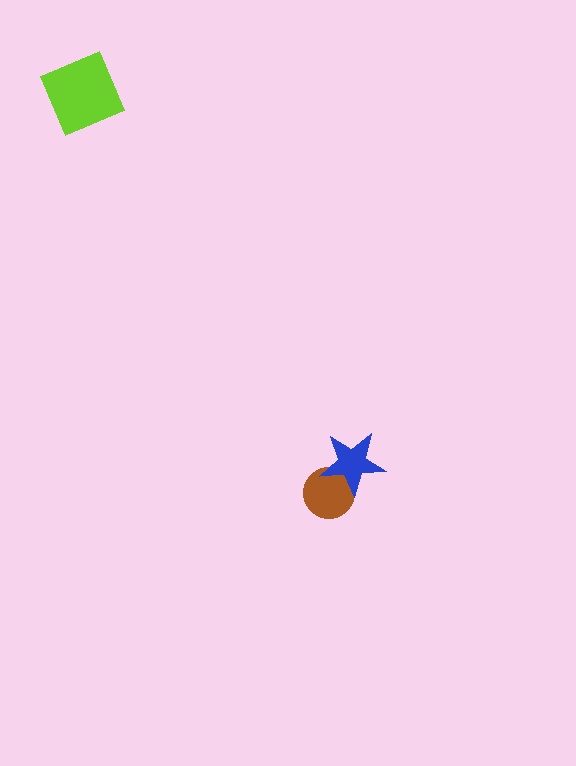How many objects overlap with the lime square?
0 objects overlap with the lime square.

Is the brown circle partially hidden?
Yes, it is partially covered by another shape.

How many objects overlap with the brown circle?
1 object overlaps with the brown circle.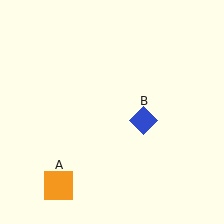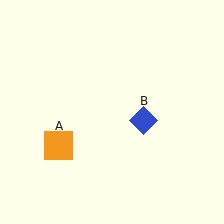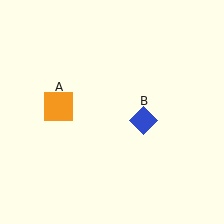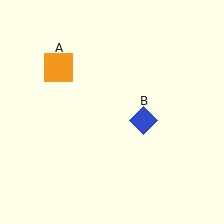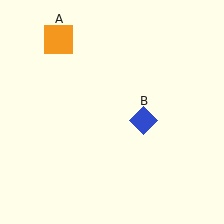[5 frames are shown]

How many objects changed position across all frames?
1 object changed position: orange square (object A).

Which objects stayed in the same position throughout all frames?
Blue diamond (object B) remained stationary.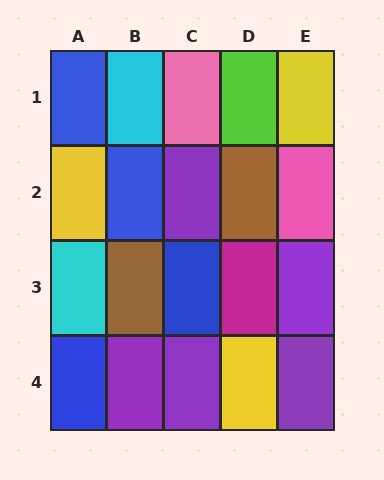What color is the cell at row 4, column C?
Purple.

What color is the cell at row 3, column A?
Cyan.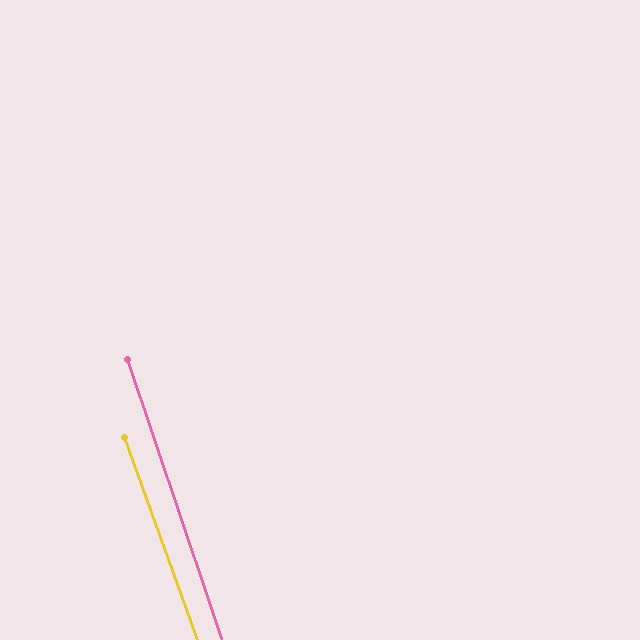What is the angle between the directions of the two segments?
Approximately 1 degree.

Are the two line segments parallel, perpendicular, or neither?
Parallel — their directions differ by only 1.1°.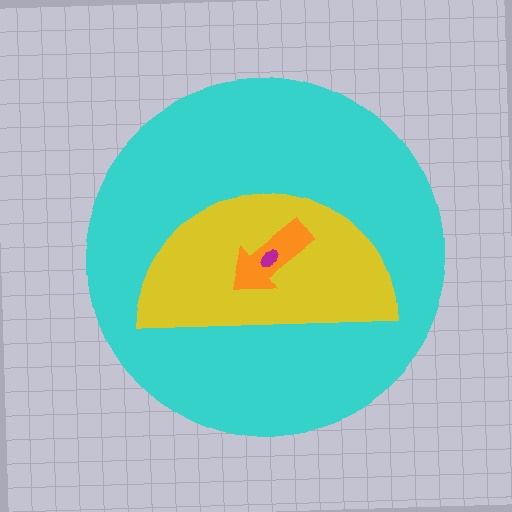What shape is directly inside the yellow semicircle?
The orange arrow.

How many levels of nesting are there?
4.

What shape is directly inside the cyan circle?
The yellow semicircle.